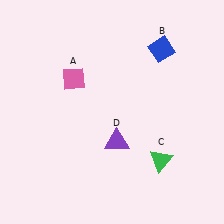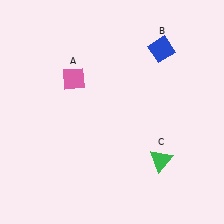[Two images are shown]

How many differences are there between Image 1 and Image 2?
There is 1 difference between the two images.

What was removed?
The purple triangle (D) was removed in Image 2.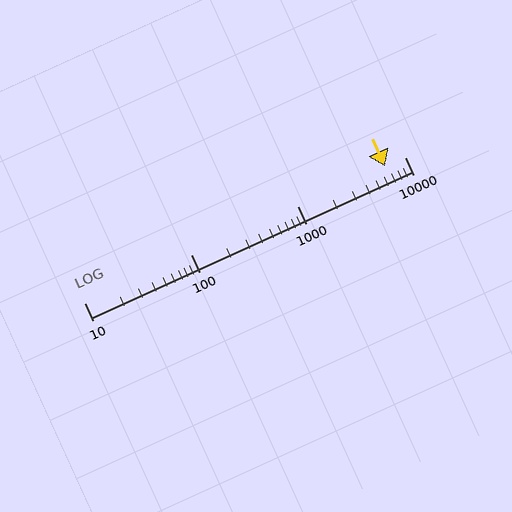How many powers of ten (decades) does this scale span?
The scale spans 3 decades, from 10 to 10000.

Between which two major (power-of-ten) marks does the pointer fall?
The pointer is between 1000 and 10000.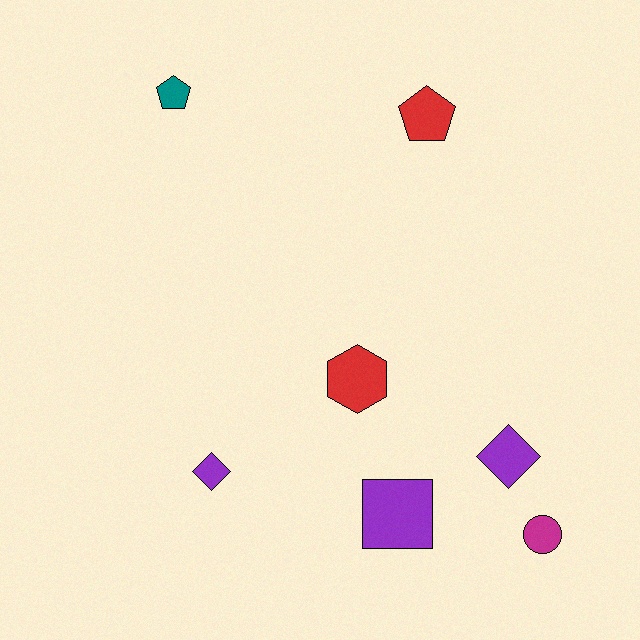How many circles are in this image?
There is 1 circle.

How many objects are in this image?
There are 7 objects.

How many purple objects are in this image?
There are 3 purple objects.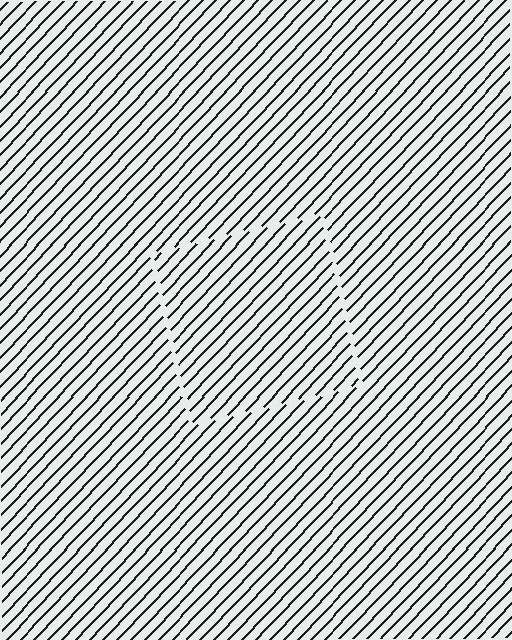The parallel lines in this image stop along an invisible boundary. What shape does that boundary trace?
An illusory square. The interior of the shape contains the same grating, shifted by half a period — the contour is defined by the phase discontinuity where line-ends from the inner and outer gratings abut.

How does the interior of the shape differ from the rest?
The interior of the shape contains the same grating, shifted by half a period — the contour is defined by the phase discontinuity where line-ends from the inner and outer gratings abut.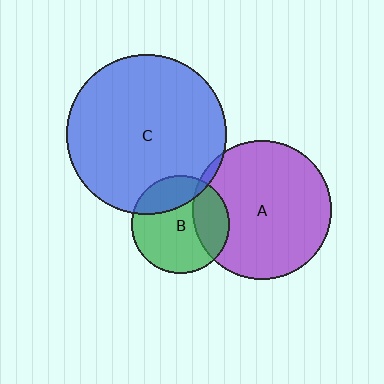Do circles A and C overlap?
Yes.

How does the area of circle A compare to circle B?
Approximately 2.0 times.